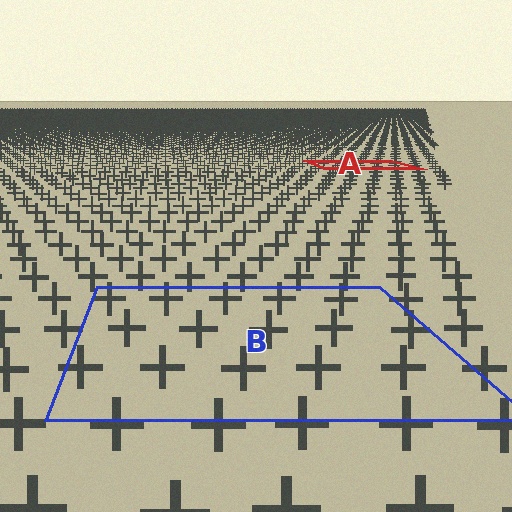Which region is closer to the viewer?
Region B is closer. The texture elements there are larger and more spread out.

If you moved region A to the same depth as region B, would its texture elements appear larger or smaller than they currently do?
They would appear larger. At a closer depth, the same texture elements are projected at a bigger on-screen size.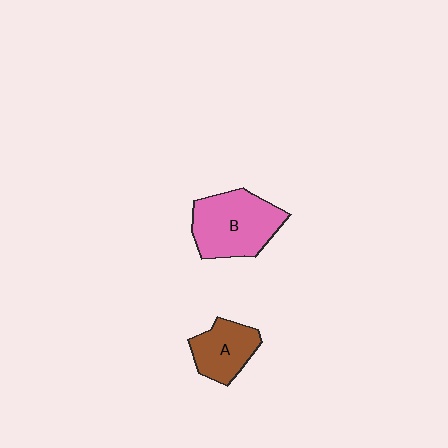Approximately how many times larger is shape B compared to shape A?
Approximately 1.6 times.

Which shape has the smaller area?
Shape A (brown).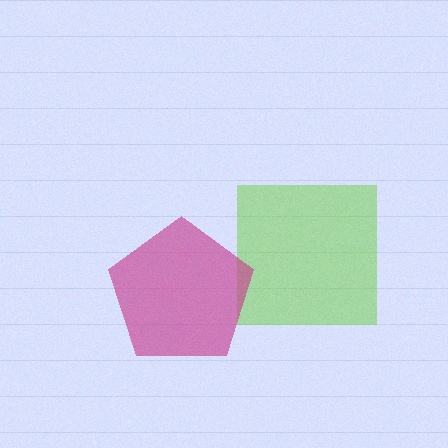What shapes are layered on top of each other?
The layered shapes are: a lime square, a magenta pentagon.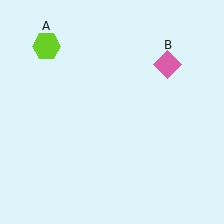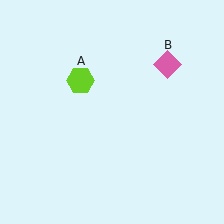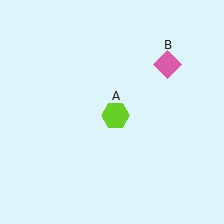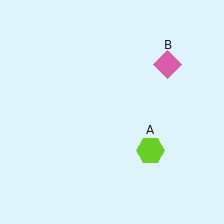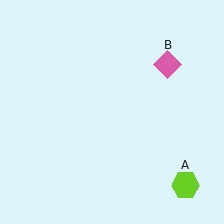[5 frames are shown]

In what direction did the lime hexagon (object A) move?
The lime hexagon (object A) moved down and to the right.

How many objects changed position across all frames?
1 object changed position: lime hexagon (object A).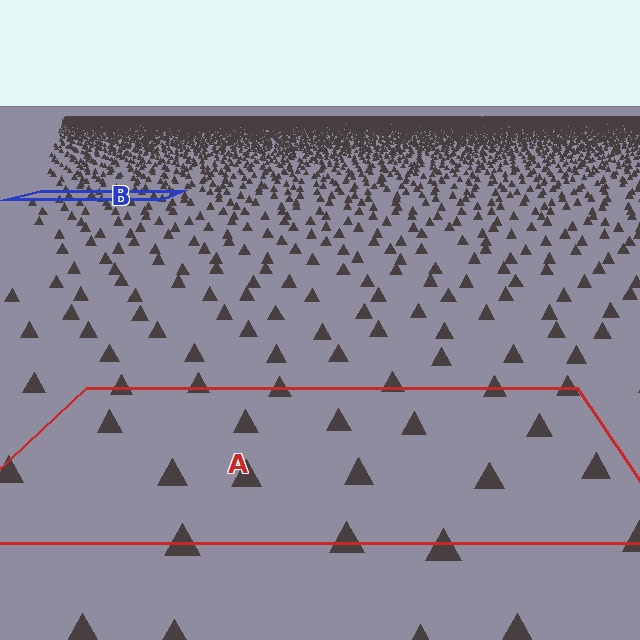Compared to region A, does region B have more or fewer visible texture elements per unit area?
Region B has more texture elements per unit area — they are packed more densely because it is farther away.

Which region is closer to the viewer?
Region A is closer. The texture elements there are larger and more spread out.